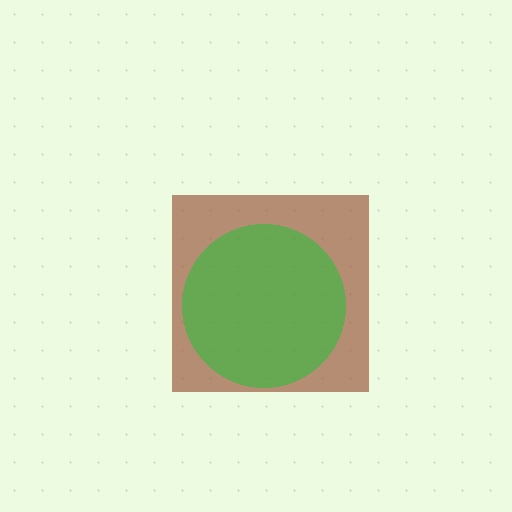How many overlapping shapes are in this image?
There are 2 overlapping shapes in the image.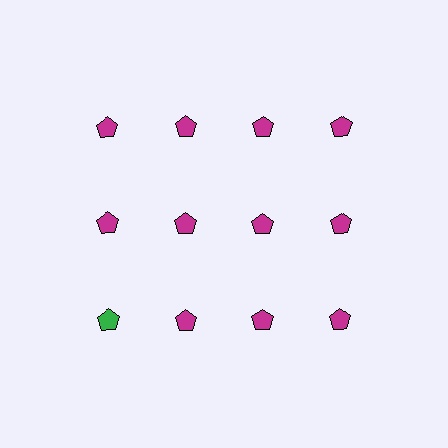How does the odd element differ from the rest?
It has a different color: green instead of magenta.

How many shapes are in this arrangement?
There are 12 shapes arranged in a grid pattern.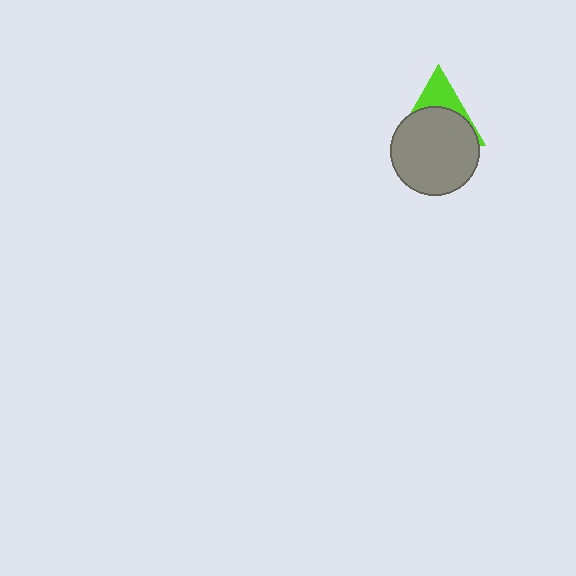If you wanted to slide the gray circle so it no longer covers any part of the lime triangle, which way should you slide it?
Slide it down — that is the most direct way to separate the two shapes.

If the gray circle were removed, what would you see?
You would see the complete lime triangle.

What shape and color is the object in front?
The object in front is a gray circle.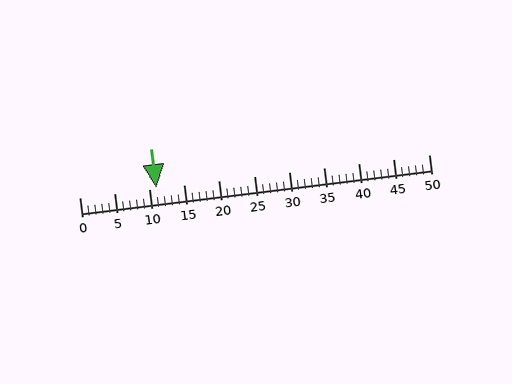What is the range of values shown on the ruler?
The ruler shows values from 0 to 50.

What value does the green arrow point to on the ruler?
The green arrow points to approximately 11.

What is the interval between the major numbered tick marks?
The major tick marks are spaced 5 units apart.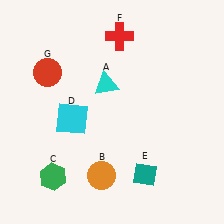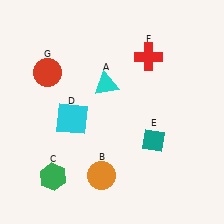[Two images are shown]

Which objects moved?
The objects that moved are: the teal diamond (E), the red cross (F).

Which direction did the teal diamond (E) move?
The teal diamond (E) moved up.